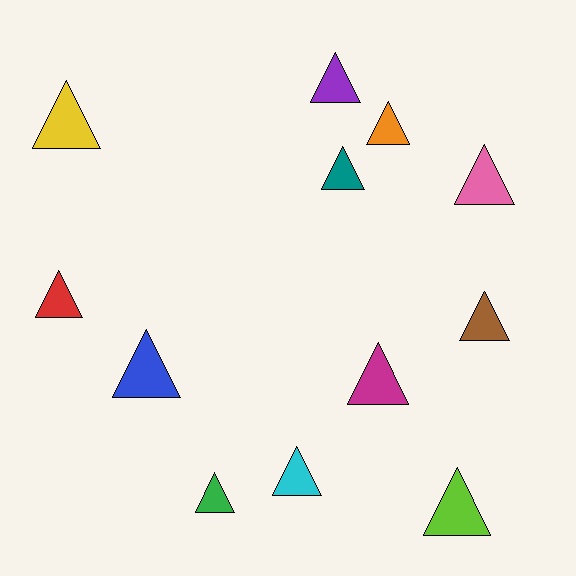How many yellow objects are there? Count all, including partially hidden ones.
There is 1 yellow object.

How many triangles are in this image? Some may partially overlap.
There are 12 triangles.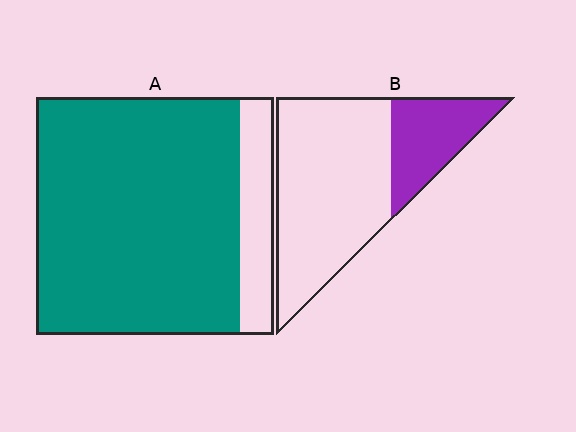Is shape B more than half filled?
No.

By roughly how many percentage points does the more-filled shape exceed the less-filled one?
By roughly 60 percentage points (A over B).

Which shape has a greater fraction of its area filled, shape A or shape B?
Shape A.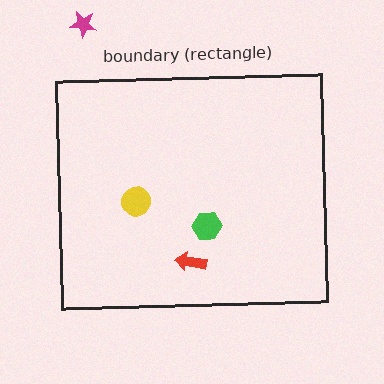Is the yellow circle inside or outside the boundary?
Inside.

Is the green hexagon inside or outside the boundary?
Inside.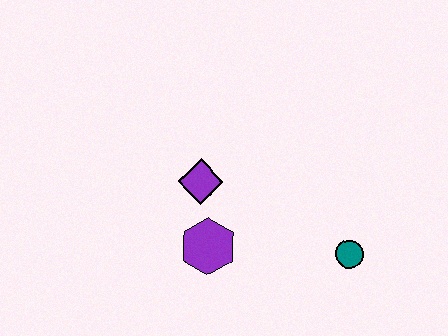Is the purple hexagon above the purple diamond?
No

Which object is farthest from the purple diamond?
The teal circle is farthest from the purple diamond.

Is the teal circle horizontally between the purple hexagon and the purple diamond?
No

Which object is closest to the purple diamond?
The purple hexagon is closest to the purple diamond.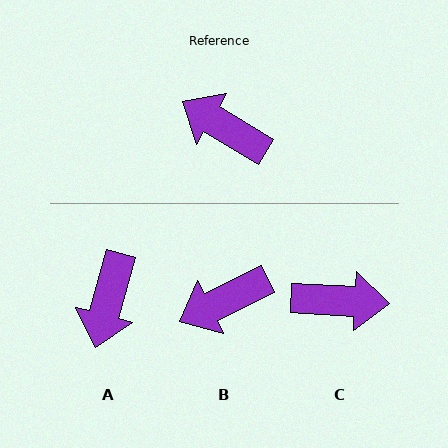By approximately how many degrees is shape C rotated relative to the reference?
Approximately 152 degrees clockwise.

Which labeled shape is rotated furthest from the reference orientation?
C, about 152 degrees away.